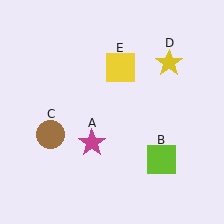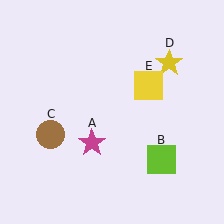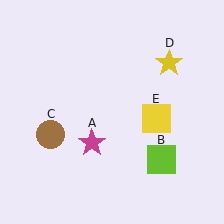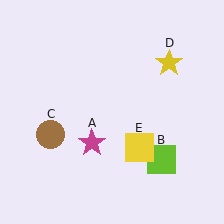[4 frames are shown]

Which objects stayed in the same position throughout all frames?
Magenta star (object A) and lime square (object B) and brown circle (object C) and yellow star (object D) remained stationary.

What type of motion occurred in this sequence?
The yellow square (object E) rotated clockwise around the center of the scene.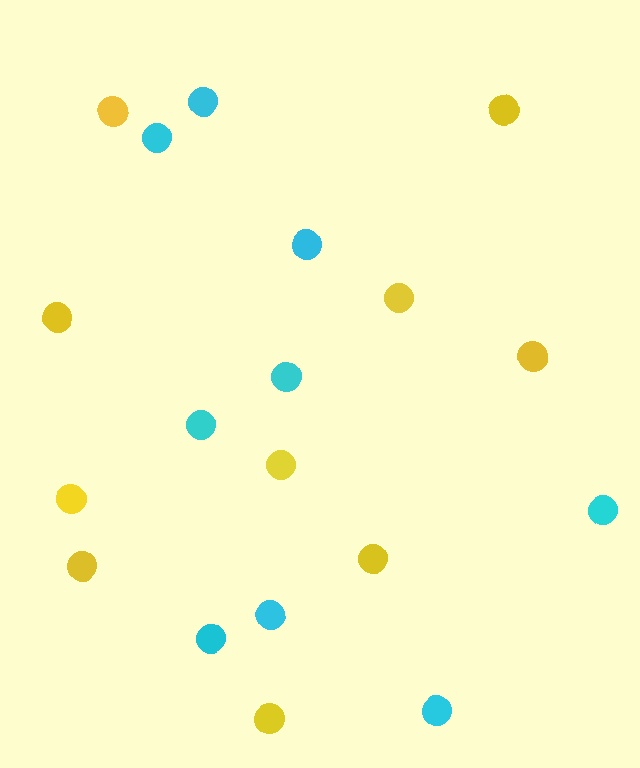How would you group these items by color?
There are 2 groups: one group of yellow circles (10) and one group of cyan circles (9).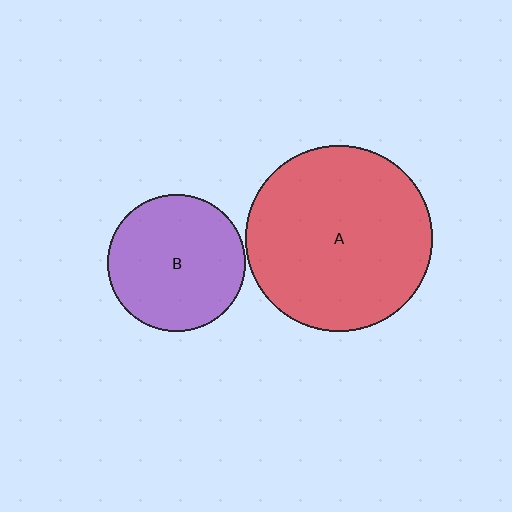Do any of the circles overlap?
No, none of the circles overlap.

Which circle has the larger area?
Circle A (red).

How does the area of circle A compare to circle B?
Approximately 1.8 times.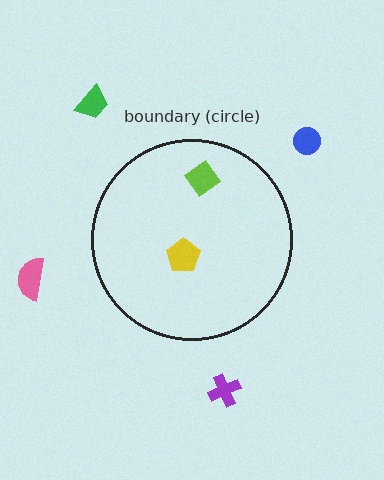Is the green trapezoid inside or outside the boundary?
Outside.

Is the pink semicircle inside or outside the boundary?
Outside.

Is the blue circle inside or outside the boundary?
Outside.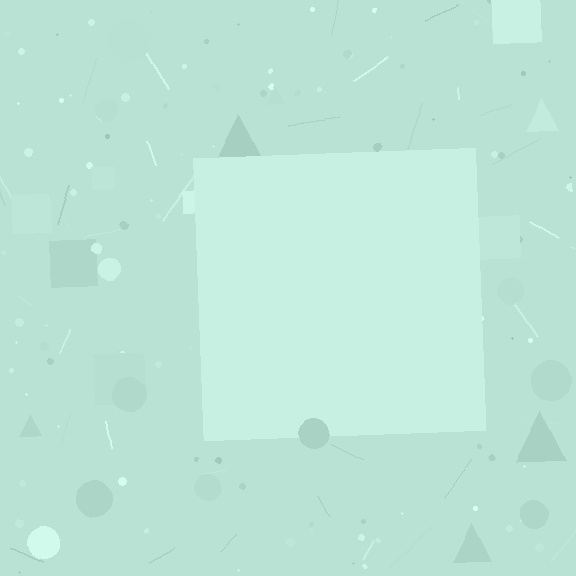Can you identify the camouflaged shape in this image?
The camouflaged shape is a square.